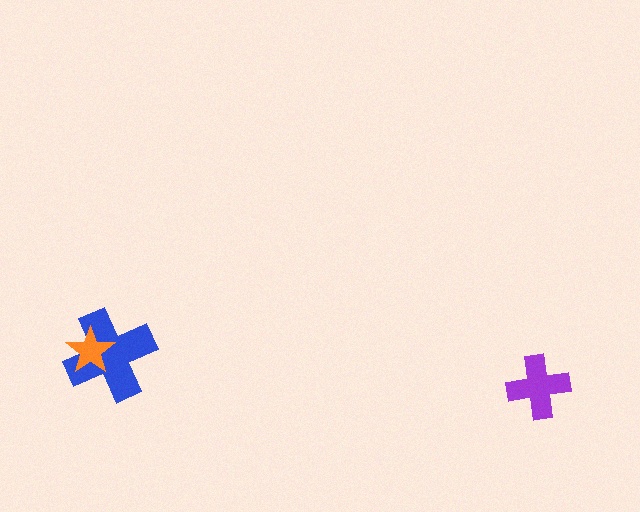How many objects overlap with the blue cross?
1 object overlaps with the blue cross.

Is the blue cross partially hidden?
Yes, it is partially covered by another shape.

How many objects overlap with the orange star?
1 object overlaps with the orange star.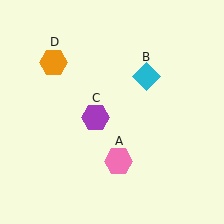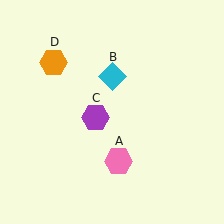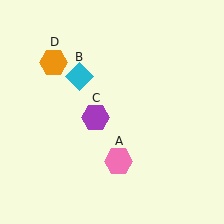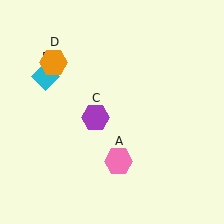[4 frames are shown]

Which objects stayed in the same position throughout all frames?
Pink hexagon (object A) and purple hexagon (object C) and orange hexagon (object D) remained stationary.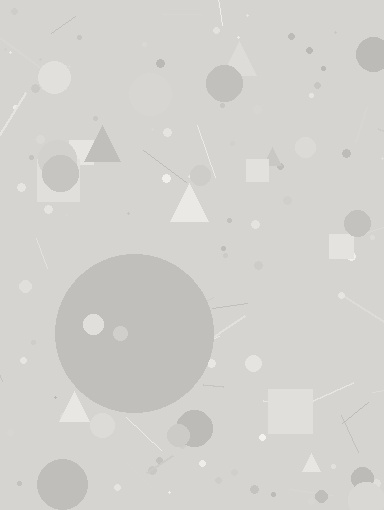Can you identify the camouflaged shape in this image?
The camouflaged shape is a circle.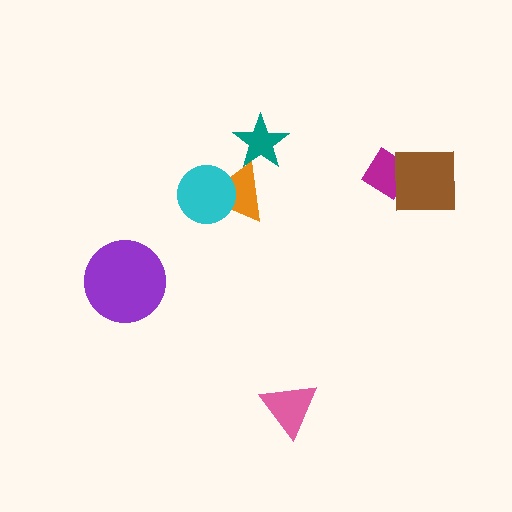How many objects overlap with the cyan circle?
1 object overlaps with the cyan circle.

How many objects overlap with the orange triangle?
2 objects overlap with the orange triangle.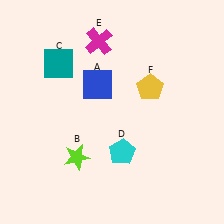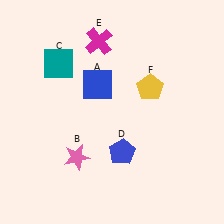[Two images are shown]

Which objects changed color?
B changed from lime to pink. D changed from cyan to blue.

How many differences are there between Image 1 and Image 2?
There are 2 differences between the two images.